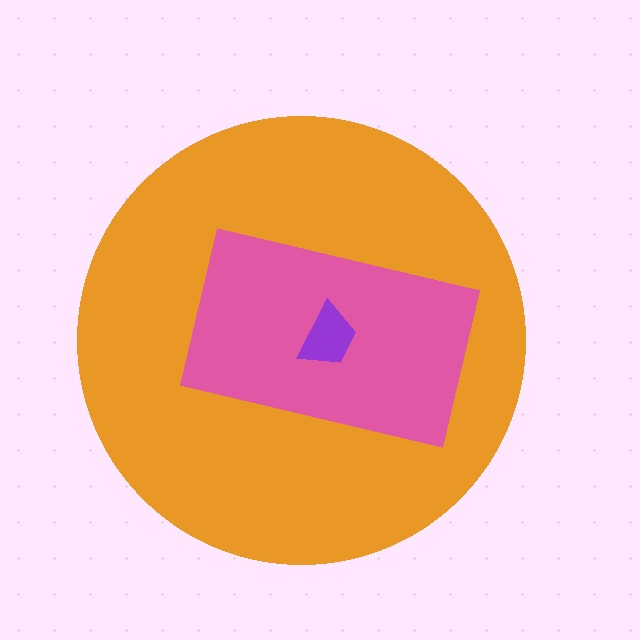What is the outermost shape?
The orange circle.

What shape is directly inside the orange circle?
The pink rectangle.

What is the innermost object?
The purple trapezoid.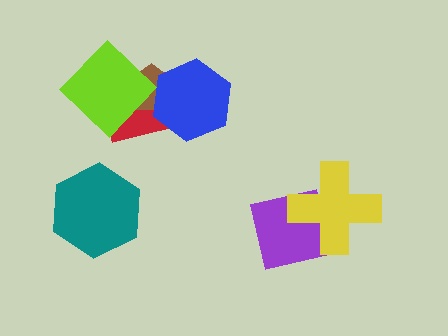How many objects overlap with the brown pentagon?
3 objects overlap with the brown pentagon.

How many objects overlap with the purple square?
1 object overlaps with the purple square.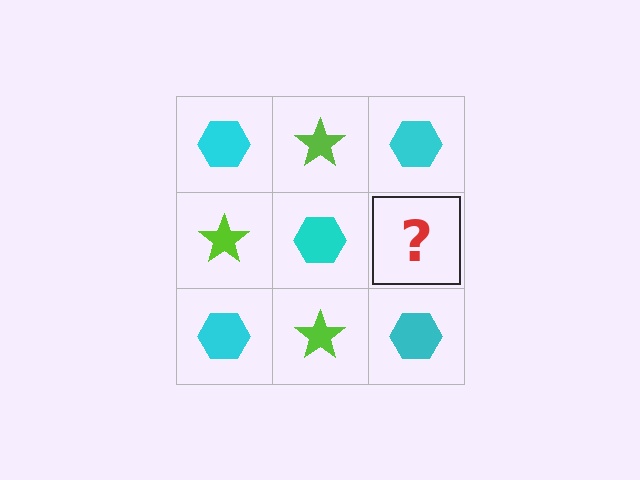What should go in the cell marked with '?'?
The missing cell should contain a lime star.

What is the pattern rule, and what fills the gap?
The rule is that it alternates cyan hexagon and lime star in a checkerboard pattern. The gap should be filled with a lime star.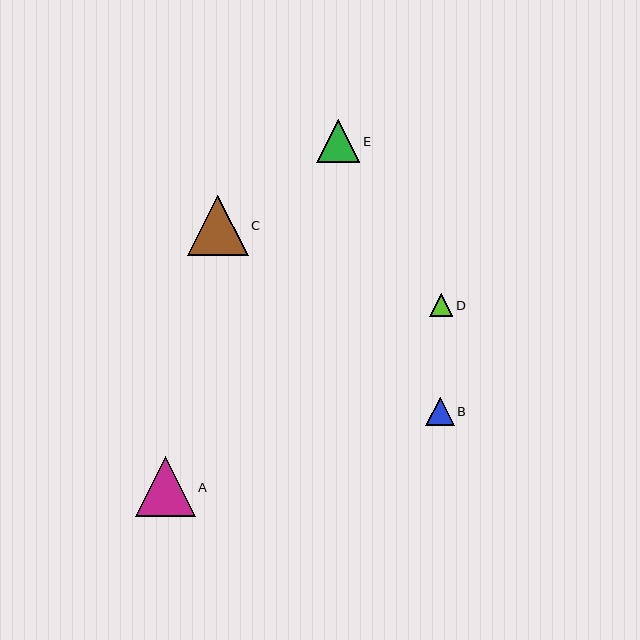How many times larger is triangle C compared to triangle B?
Triangle C is approximately 2.1 times the size of triangle B.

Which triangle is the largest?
Triangle C is the largest with a size of approximately 60 pixels.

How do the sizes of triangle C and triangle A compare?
Triangle C and triangle A are approximately the same size.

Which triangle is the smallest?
Triangle D is the smallest with a size of approximately 23 pixels.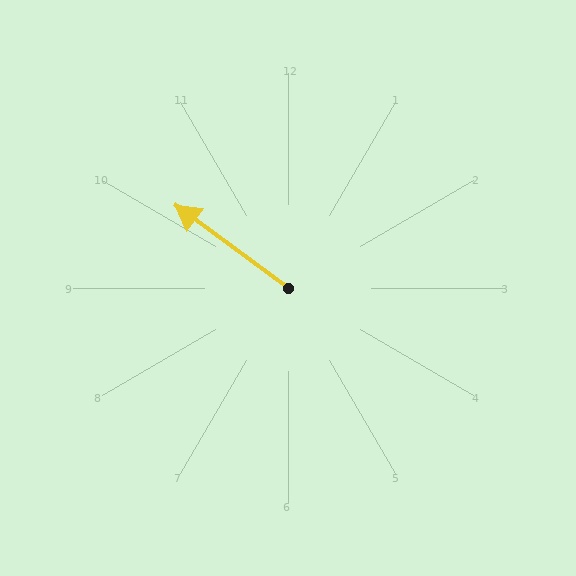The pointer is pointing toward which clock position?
Roughly 10 o'clock.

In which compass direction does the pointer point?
Northwest.